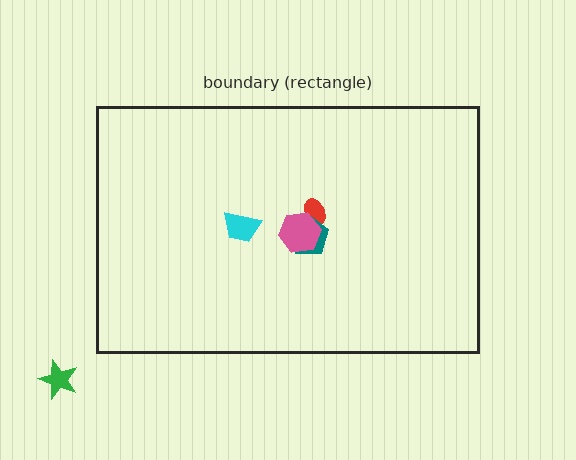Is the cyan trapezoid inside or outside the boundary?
Inside.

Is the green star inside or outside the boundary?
Outside.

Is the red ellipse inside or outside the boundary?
Inside.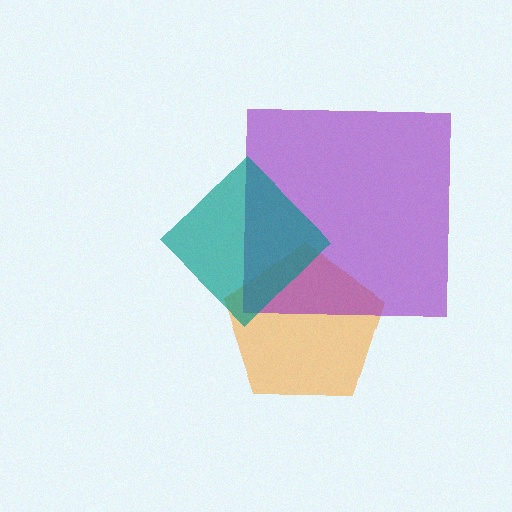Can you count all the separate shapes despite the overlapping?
Yes, there are 3 separate shapes.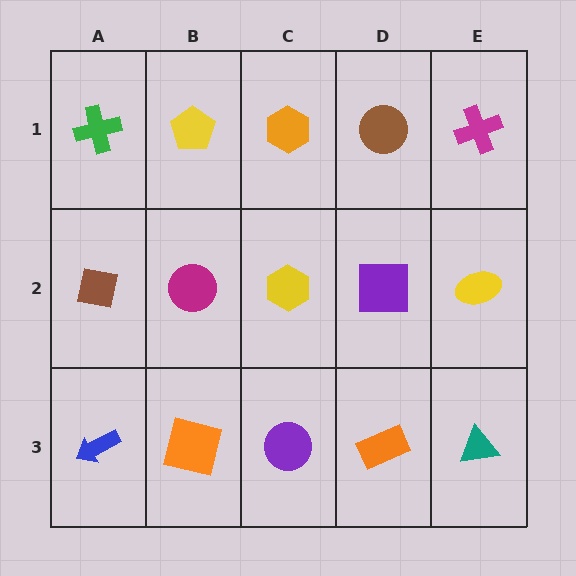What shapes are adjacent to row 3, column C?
A yellow hexagon (row 2, column C), an orange square (row 3, column B), an orange rectangle (row 3, column D).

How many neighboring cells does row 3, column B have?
3.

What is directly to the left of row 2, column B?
A brown square.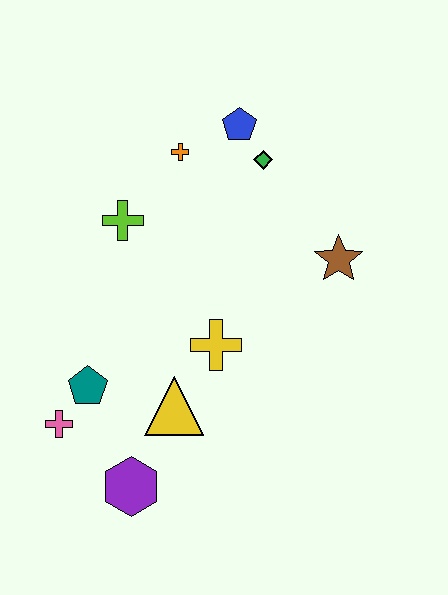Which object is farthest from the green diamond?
The purple hexagon is farthest from the green diamond.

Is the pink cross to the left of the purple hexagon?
Yes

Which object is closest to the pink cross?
The teal pentagon is closest to the pink cross.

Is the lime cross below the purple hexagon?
No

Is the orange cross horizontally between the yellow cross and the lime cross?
Yes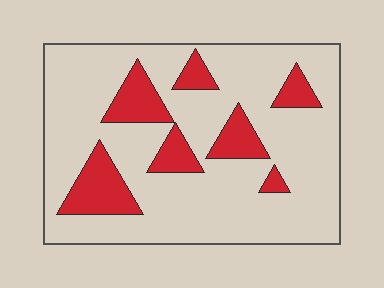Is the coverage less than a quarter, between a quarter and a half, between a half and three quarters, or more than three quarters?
Less than a quarter.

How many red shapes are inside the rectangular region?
7.